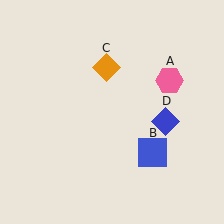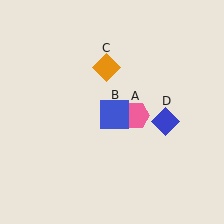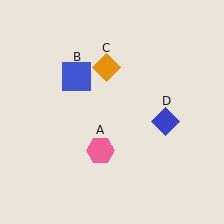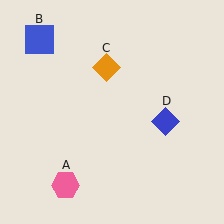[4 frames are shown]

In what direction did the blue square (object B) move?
The blue square (object B) moved up and to the left.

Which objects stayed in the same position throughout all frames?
Orange diamond (object C) and blue diamond (object D) remained stationary.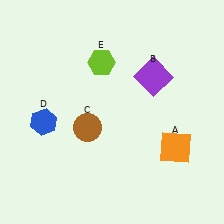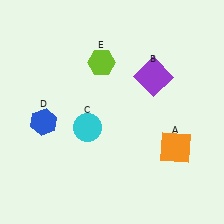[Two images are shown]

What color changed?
The circle (C) changed from brown in Image 1 to cyan in Image 2.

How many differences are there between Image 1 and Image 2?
There is 1 difference between the two images.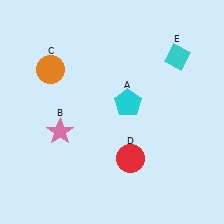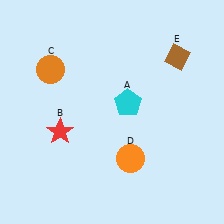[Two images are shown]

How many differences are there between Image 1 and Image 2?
There are 3 differences between the two images.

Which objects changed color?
B changed from pink to red. D changed from red to orange. E changed from cyan to brown.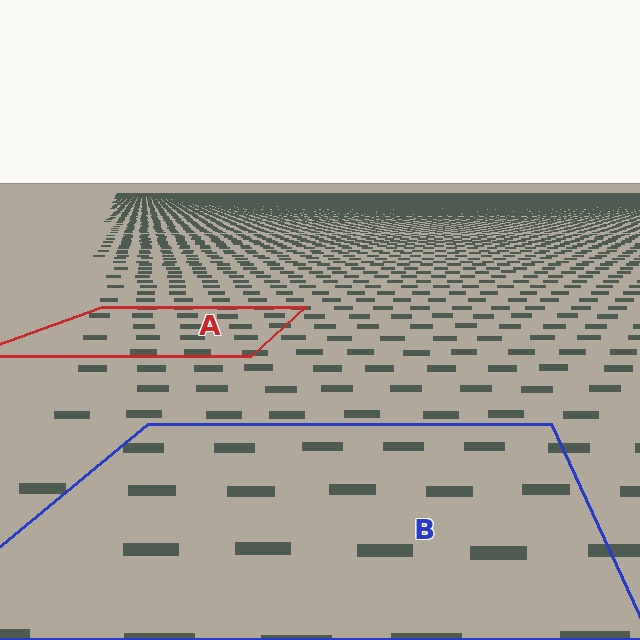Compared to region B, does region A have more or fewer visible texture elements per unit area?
Region A has more texture elements per unit area — they are packed more densely because it is farther away.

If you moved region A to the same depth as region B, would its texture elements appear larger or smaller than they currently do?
They would appear larger. At a closer depth, the same texture elements are projected at a bigger on-screen size.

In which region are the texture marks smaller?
The texture marks are smaller in region A, because it is farther away.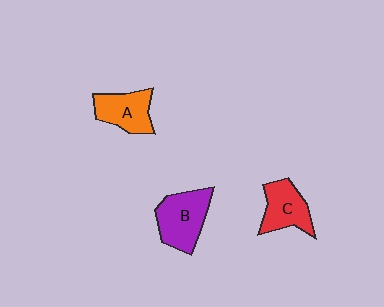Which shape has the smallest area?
Shape A (orange).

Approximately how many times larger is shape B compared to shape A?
Approximately 1.2 times.